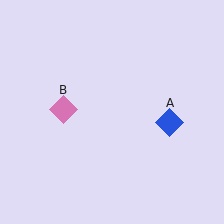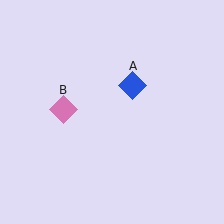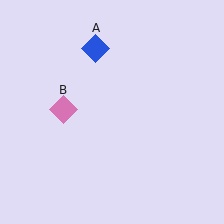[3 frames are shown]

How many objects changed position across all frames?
1 object changed position: blue diamond (object A).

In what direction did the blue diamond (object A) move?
The blue diamond (object A) moved up and to the left.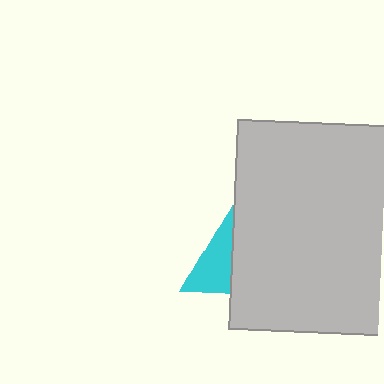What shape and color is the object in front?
The object in front is a light gray square.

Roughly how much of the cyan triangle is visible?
A small part of it is visible (roughly 32%).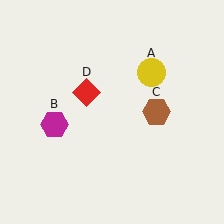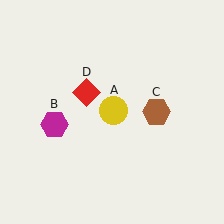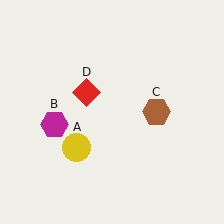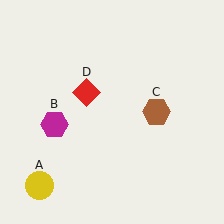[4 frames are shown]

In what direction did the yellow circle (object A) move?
The yellow circle (object A) moved down and to the left.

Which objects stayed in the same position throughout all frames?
Magenta hexagon (object B) and brown hexagon (object C) and red diamond (object D) remained stationary.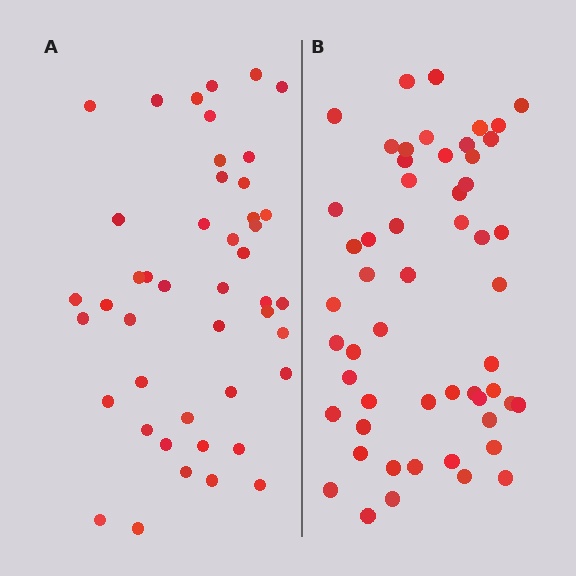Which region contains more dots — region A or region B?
Region B (the right region) has more dots.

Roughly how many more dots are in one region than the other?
Region B has roughly 8 or so more dots than region A.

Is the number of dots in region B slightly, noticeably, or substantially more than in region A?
Region B has only slightly more — the two regions are fairly close. The ratio is roughly 1.2 to 1.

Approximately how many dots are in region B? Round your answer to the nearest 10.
About 50 dots. (The exact count is 54, which rounds to 50.)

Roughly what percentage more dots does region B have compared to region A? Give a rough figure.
About 20% more.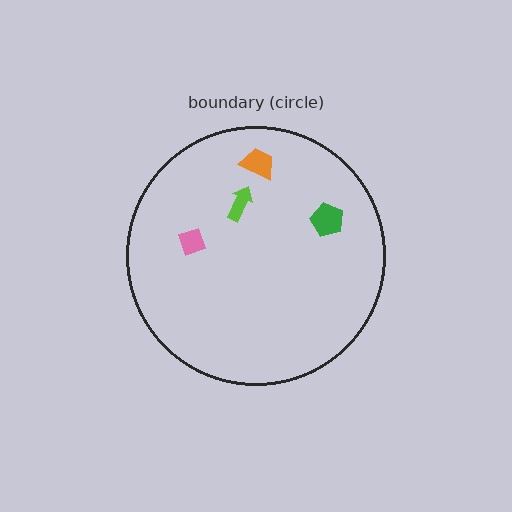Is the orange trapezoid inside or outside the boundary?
Inside.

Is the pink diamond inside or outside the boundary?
Inside.